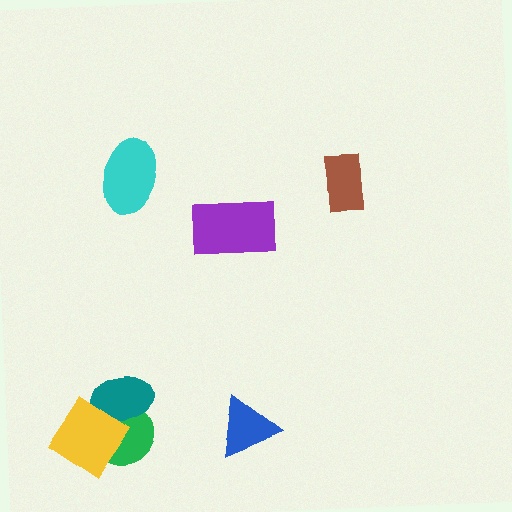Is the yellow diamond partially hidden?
No, no other shape covers it.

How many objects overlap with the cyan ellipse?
0 objects overlap with the cyan ellipse.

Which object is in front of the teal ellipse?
The yellow diamond is in front of the teal ellipse.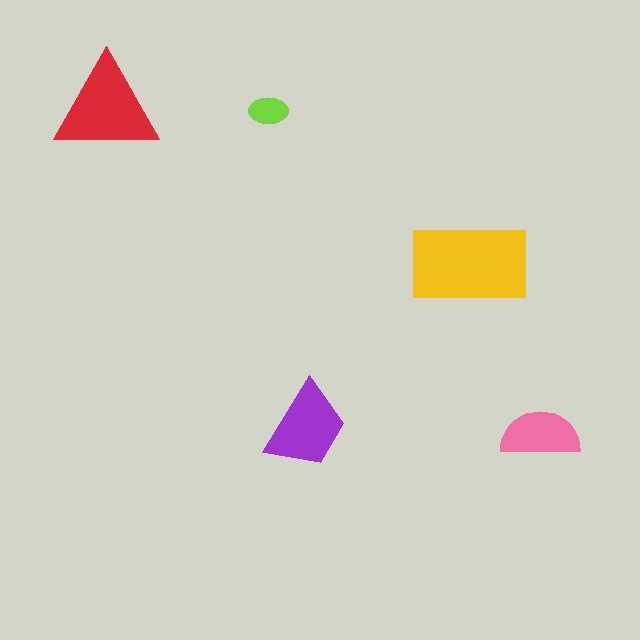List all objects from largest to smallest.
The yellow rectangle, the red triangle, the purple trapezoid, the pink semicircle, the lime ellipse.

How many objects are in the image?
There are 5 objects in the image.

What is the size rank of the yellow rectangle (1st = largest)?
1st.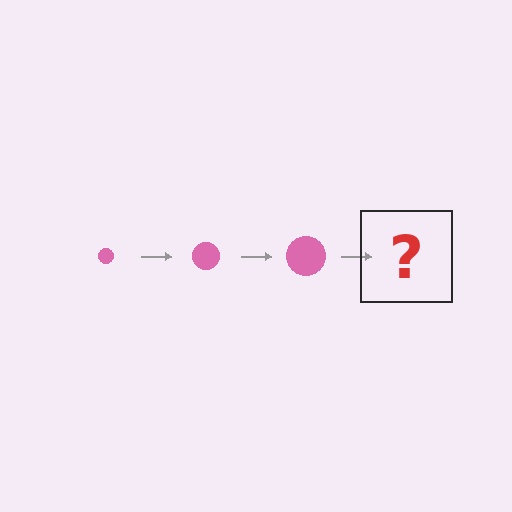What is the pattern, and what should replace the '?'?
The pattern is that the circle gets progressively larger each step. The '?' should be a pink circle, larger than the previous one.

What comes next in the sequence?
The next element should be a pink circle, larger than the previous one.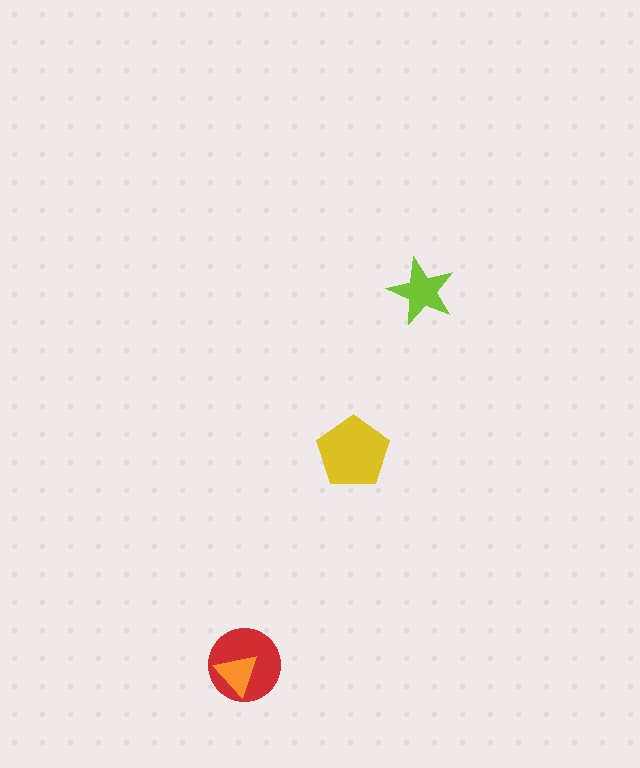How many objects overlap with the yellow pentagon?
0 objects overlap with the yellow pentagon.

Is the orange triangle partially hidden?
No, no other shape covers it.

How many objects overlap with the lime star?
0 objects overlap with the lime star.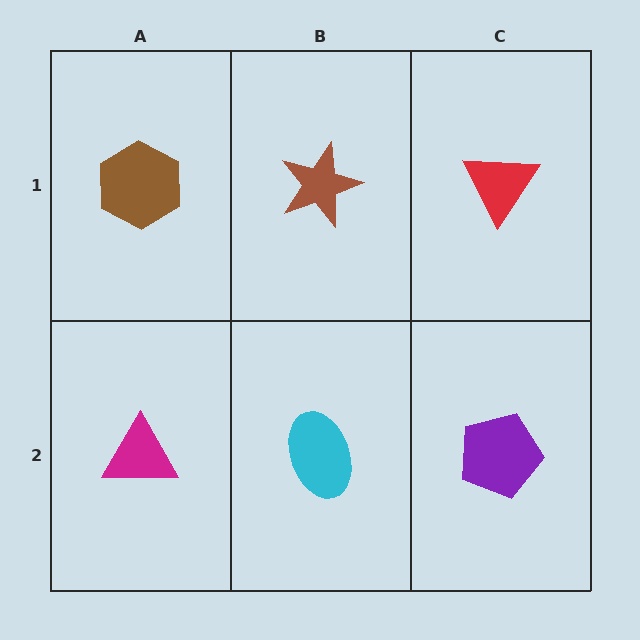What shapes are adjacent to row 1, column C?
A purple pentagon (row 2, column C), a brown star (row 1, column B).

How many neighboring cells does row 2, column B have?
3.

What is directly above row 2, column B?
A brown star.